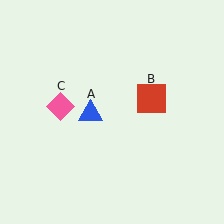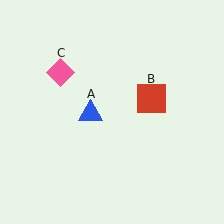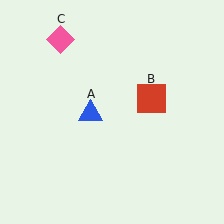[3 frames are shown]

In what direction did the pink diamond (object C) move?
The pink diamond (object C) moved up.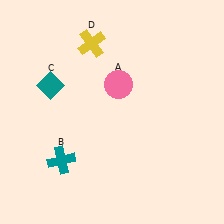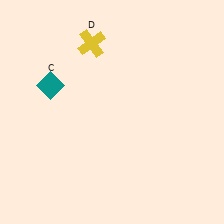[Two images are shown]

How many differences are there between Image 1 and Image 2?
There are 2 differences between the two images.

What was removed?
The pink circle (A), the teal cross (B) were removed in Image 2.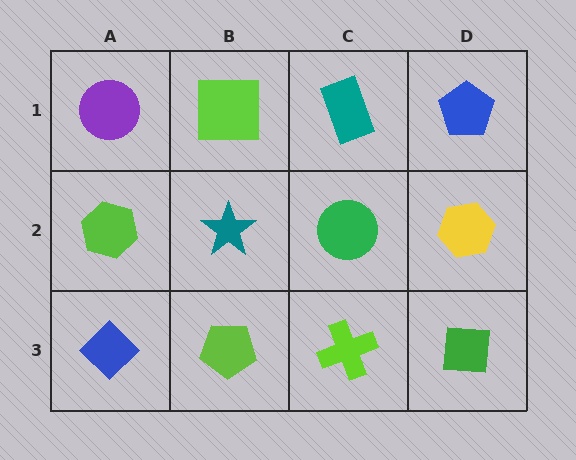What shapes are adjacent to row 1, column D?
A yellow hexagon (row 2, column D), a teal rectangle (row 1, column C).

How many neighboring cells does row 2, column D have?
3.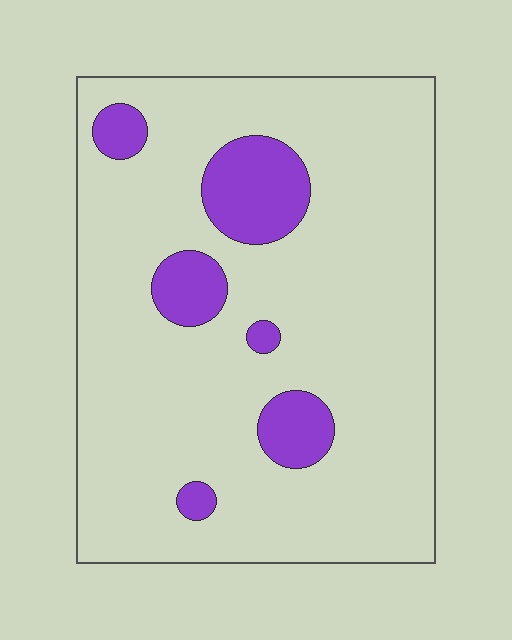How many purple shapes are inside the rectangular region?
6.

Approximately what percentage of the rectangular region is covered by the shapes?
Approximately 15%.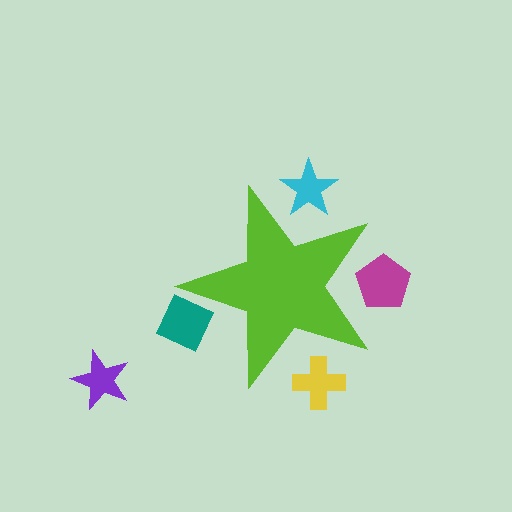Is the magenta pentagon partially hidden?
Yes, the magenta pentagon is partially hidden behind the lime star.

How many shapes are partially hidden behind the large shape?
4 shapes are partially hidden.